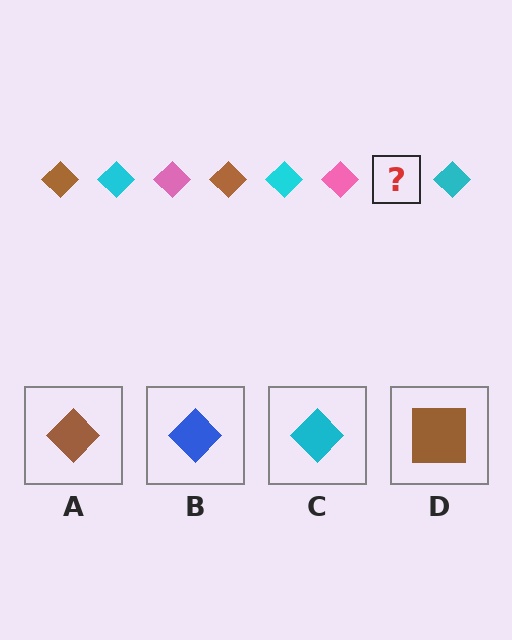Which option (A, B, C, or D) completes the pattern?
A.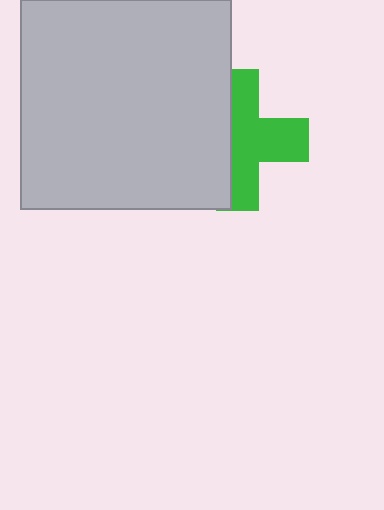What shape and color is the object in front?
The object in front is a light gray square.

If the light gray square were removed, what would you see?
You would see the complete green cross.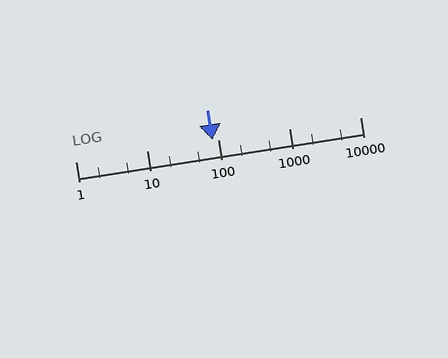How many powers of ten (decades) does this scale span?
The scale spans 4 decades, from 1 to 10000.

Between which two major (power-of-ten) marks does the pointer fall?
The pointer is between 10 and 100.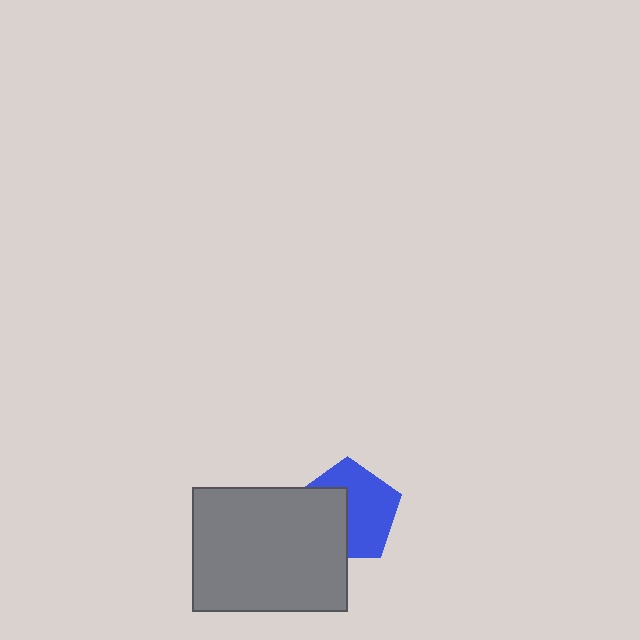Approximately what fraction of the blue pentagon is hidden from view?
Roughly 40% of the blue pentagon is hidden behind the gray rectangle.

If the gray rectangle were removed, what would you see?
You would see the complete blue pentagon.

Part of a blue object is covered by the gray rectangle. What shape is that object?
It is a pentagon.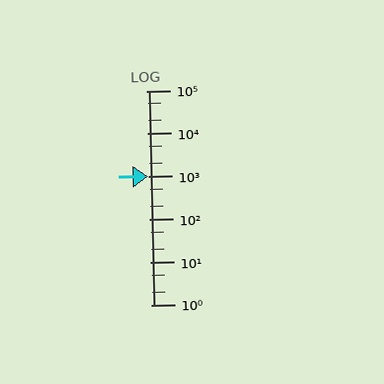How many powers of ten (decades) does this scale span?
The scale spans 5 decades, from 1 to 100000.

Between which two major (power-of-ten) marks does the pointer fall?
The pointer is between 1000 and 10000.